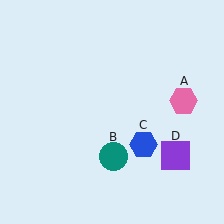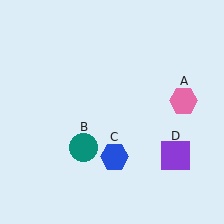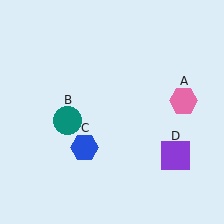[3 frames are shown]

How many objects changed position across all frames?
2 objects changed position: teal circle (object B), blue hexagon (object C).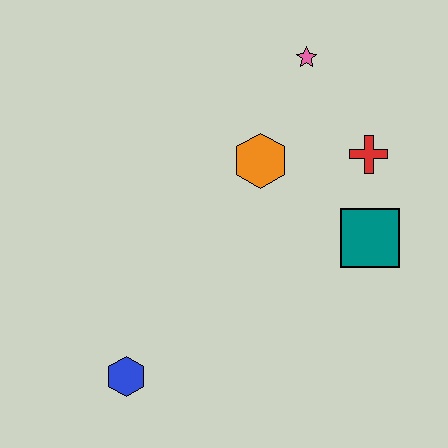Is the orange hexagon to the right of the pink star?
No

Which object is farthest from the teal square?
The blue hexagon is farthest from the teal square.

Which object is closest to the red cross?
The teal square is closest to the red cross.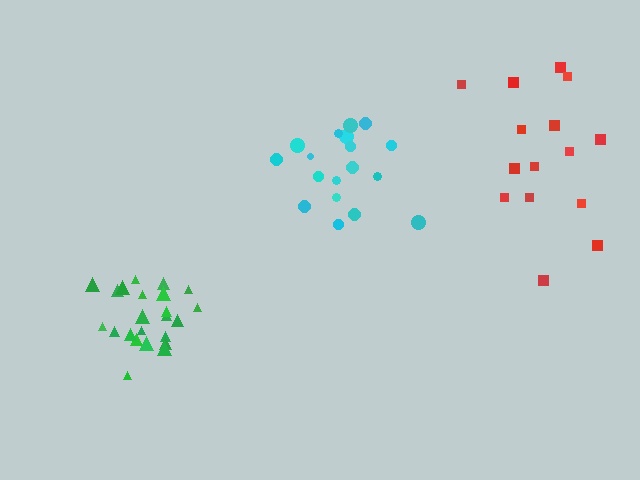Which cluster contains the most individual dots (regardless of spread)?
Green (24).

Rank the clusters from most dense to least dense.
green, cyan, red.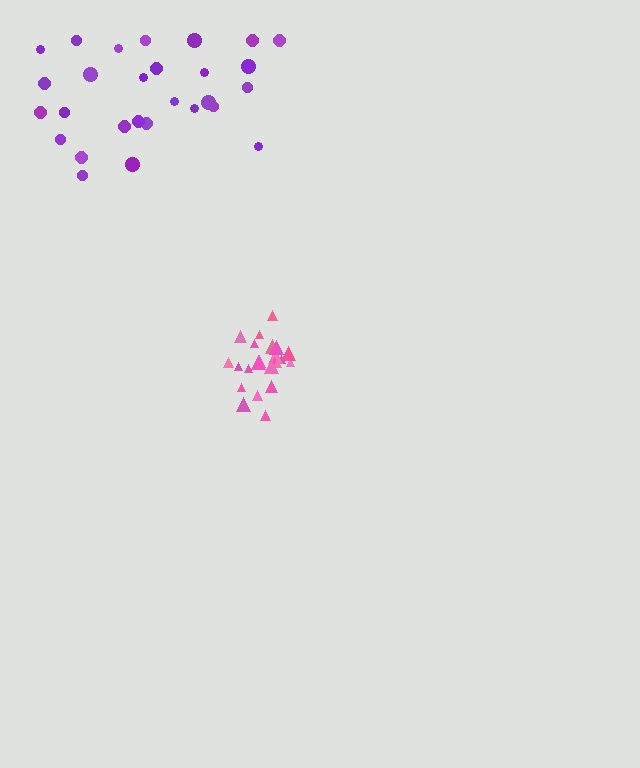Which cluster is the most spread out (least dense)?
Purple.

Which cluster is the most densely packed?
Pink.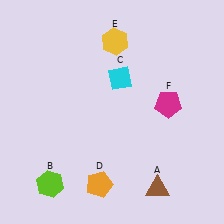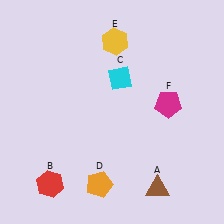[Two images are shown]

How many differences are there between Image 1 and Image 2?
There is 1 difference between the two images.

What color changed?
The hexagon (B) changed from lime in Image 1 to red in Image 2.